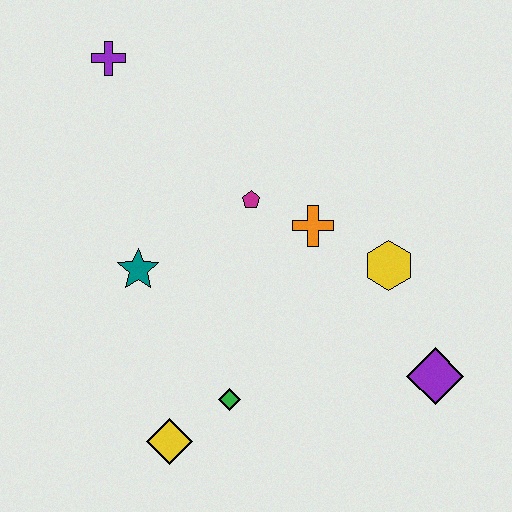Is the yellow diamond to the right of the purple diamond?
No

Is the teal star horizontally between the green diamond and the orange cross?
No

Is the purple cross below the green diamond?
No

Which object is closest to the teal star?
The magenta pentagon is closest to the teal star.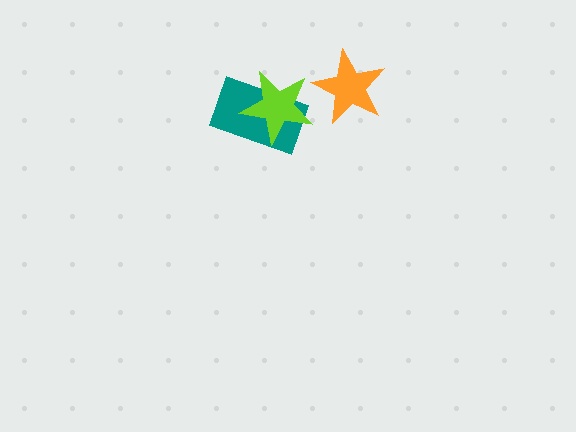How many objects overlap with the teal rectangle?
1 object overlaps with the teal rectangle.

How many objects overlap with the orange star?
0 objects overlap with the orange star.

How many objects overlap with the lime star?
1 object overlaps with the lime star.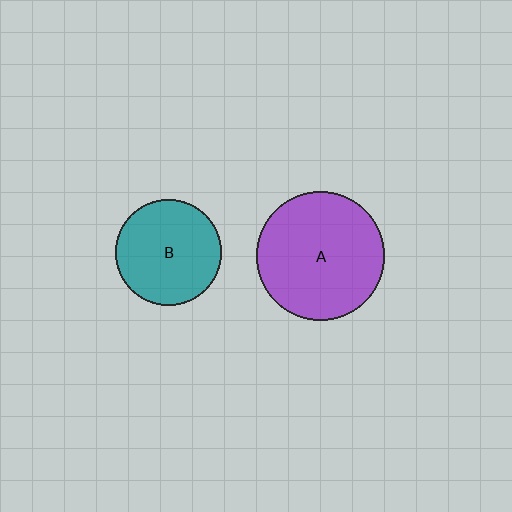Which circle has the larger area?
Circle A (purple).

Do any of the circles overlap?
No, none of the circles overlap.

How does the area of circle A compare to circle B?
Approximately 1.5 times.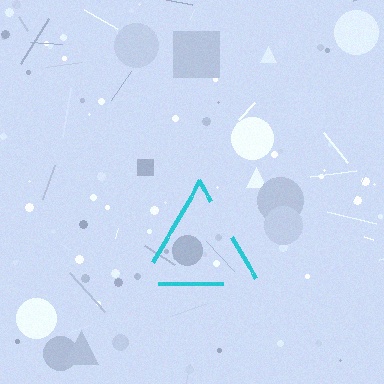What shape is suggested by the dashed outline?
The dashed outline suggests a triangle.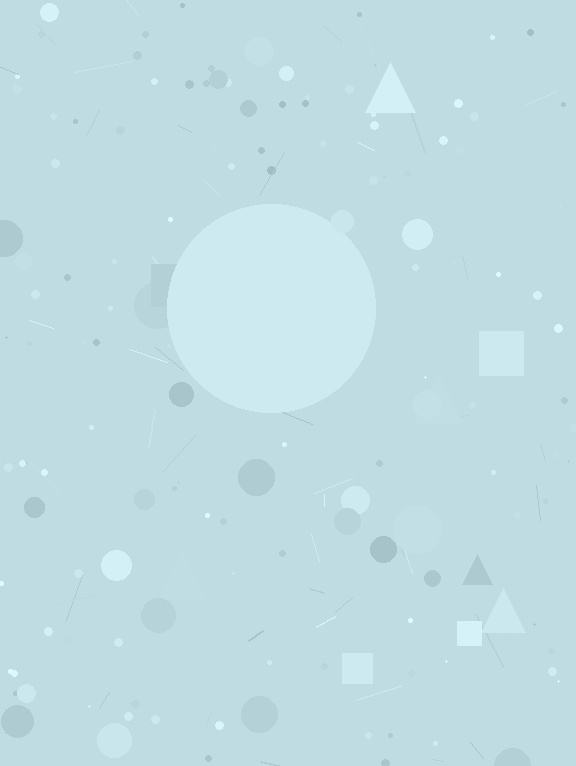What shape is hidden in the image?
A circle is hidden in the image.